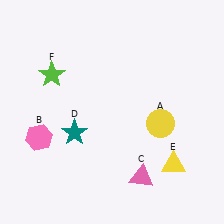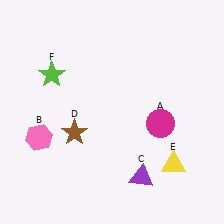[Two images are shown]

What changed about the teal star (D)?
In Image 1, D is teal. In Image 2, it changed to brown.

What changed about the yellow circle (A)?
In Image 1, A is yellow. In Image 2, it changed to magenta.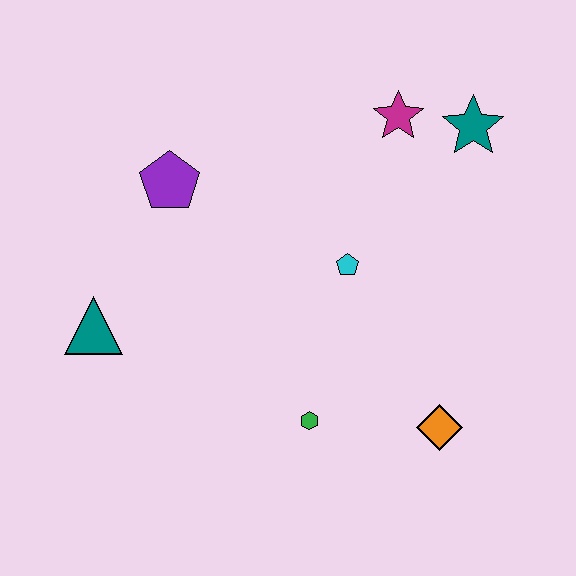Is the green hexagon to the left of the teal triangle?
No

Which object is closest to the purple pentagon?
The teal triangle is closest to the purple pentagon.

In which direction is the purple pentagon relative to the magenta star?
The purple pentagon is to the left of the magenta star.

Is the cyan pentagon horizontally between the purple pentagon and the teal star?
Yes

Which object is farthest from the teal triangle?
The teal star is farthest from the teal triangle.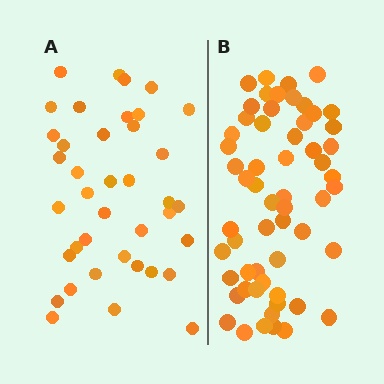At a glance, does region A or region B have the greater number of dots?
Region B (the right region) has more dots.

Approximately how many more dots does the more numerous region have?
Region B has approximately 20 more dots than region A.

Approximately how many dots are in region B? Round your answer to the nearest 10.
About 60 dots. (The exact count is 58, which rounds to 60.)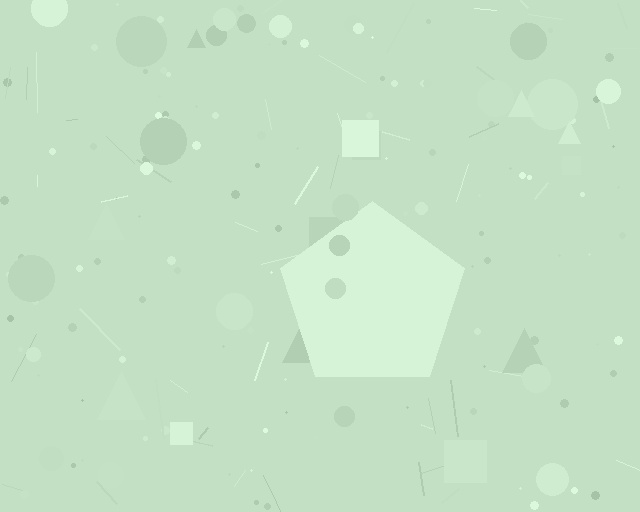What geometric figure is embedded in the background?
A pentagon is embedded in the background.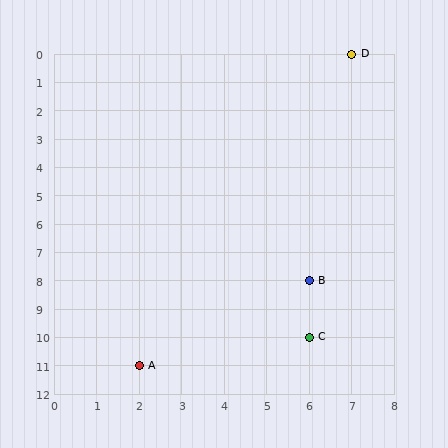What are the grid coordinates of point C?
Point C is at grid coordinates (6, 10).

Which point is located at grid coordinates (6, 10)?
Point C is at (6, 10).